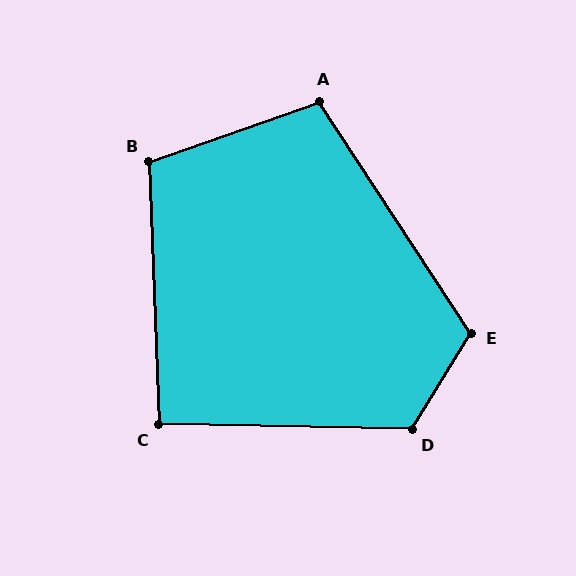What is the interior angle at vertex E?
Approximately 115 degrees (obtuse).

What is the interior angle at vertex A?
Approximately 104 degrees (obtuse).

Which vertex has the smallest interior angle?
C, at approximately 93 degrees.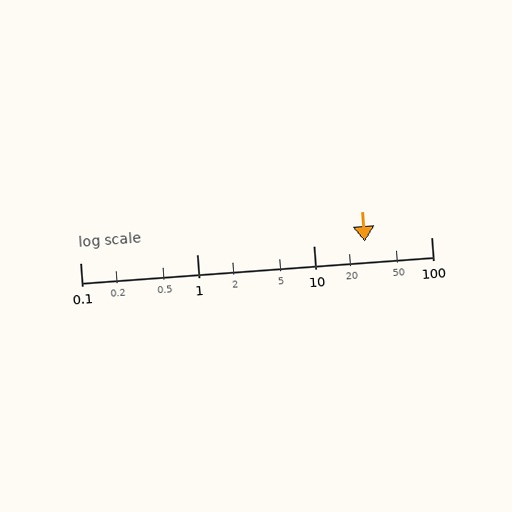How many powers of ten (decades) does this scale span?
The scale spans 3 decades, from 0.1 to 100.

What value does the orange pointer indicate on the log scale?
The pointer indicates approximately 27.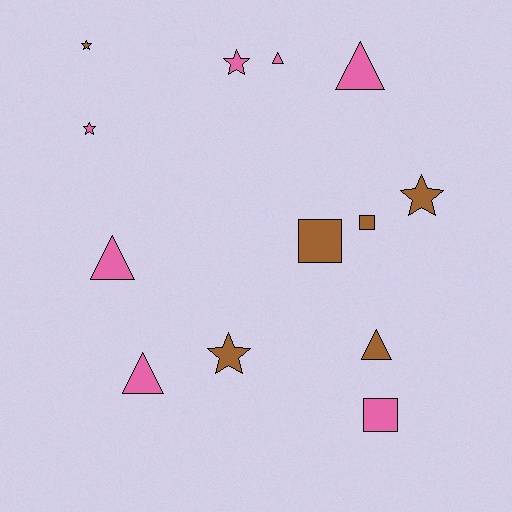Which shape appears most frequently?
Star, with 5 objects.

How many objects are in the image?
There are 13 objects.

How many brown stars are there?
There are 3 brown stars.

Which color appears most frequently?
Pink, with 7 objects.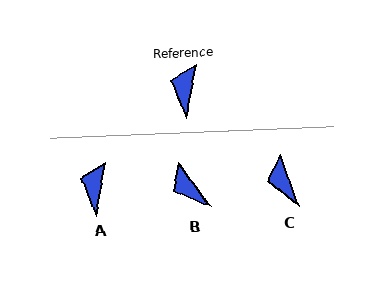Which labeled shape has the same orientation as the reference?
A.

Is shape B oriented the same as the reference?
No, it is off by about 47 degrees.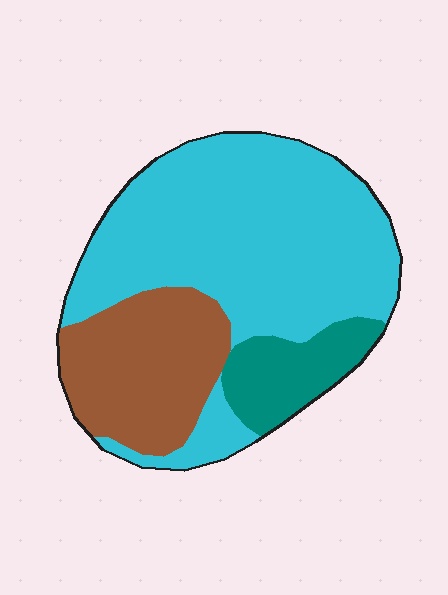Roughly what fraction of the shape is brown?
Brown covers about 25% of the shape.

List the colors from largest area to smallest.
From largest to smallest: cyan, brown, teal.